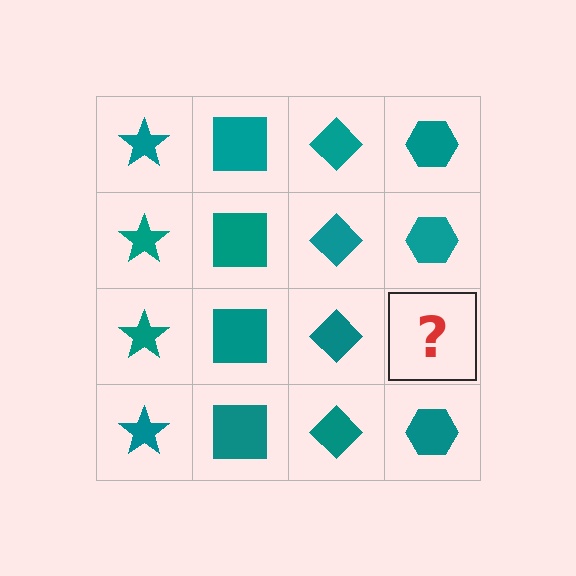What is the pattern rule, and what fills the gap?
The rule is that each column has a consistent shape. The gap should be filled with a teal hexagon.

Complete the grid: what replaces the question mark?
The question mark should be replaced with a teal hexagon.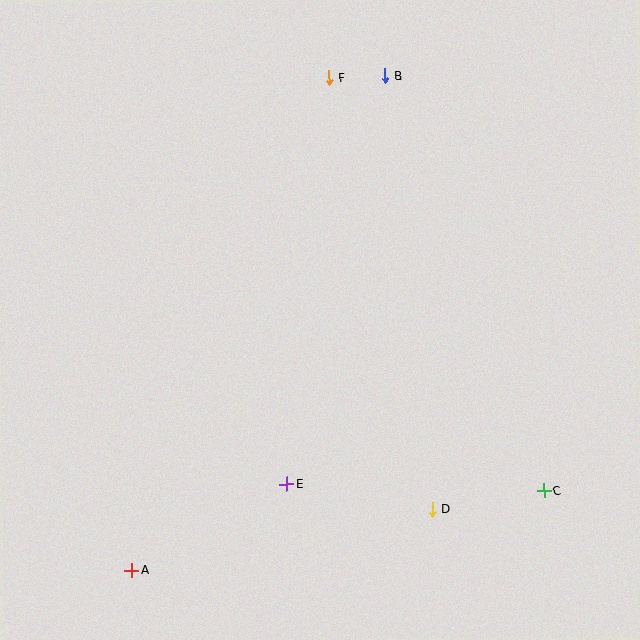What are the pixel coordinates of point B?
Point B is at (385, 76).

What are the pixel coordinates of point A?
Point A is at (132, 570).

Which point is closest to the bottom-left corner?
Point A is closest to the bottom-left corner.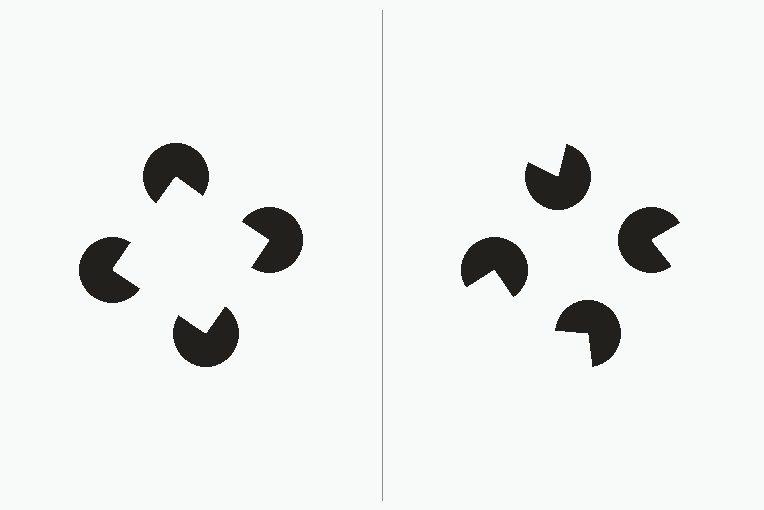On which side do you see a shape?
An illusory square appears on the left side. On the right side the wedge cuts are rotated, so no coherent shape forms.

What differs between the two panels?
The pac-man discs are positioned identically on both sides; only the wedge orientations differ. On the left they align to a square; on the right they are misaligned.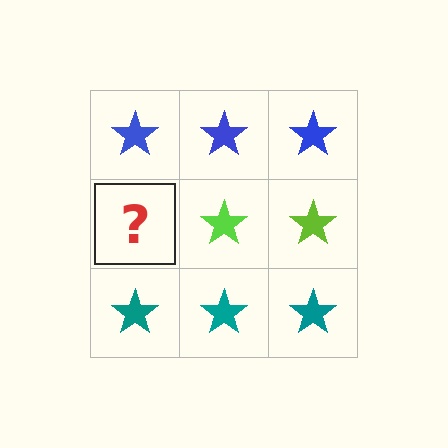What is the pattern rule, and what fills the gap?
The rule is that each row has a consistent color. The gap should be filled with a lime star.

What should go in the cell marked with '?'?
The missing cell should contain a lime star.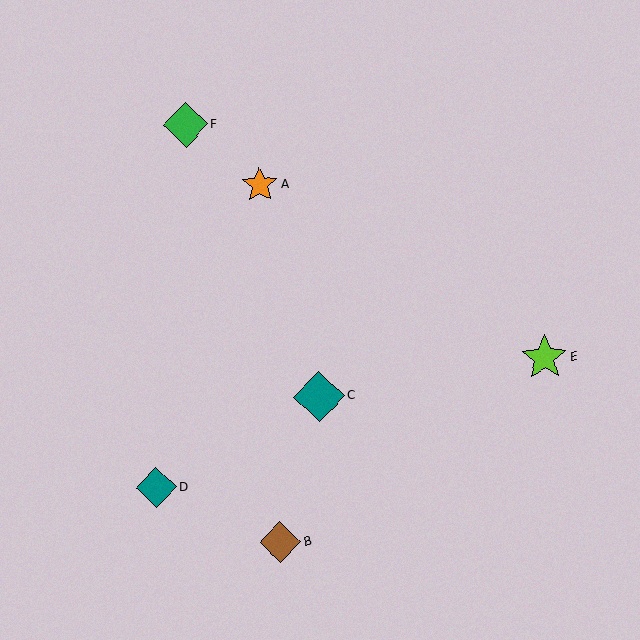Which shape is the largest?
The teal diamond (labeled C) is the largest.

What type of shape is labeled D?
Shape D is a teal diamond.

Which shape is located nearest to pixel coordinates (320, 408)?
The teal diamond (labeled C) at (319, 396) is nearest to that location.